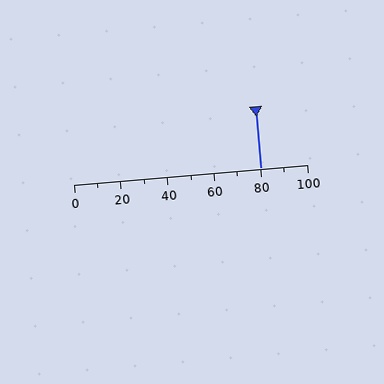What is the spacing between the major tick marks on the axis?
The major ticks are spaced 20 apart.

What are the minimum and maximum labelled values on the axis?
The axis runs from 0 to 100.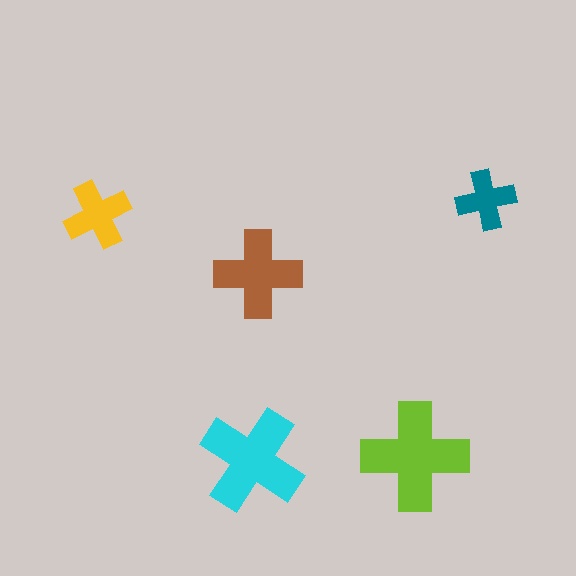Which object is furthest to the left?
The yellow cross is leftmost.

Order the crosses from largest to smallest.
the lime one, the cyan one, the brown one, the yellow one, the teal one.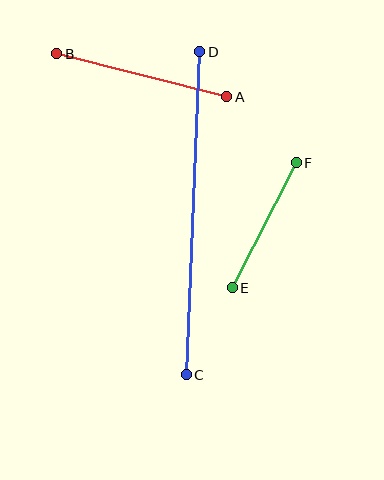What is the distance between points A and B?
The distance is approximately 176 pixels.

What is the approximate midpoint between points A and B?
The midpoint is at approximately (142, 75) pixels.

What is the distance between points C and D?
The distance is approximately 323 pixels.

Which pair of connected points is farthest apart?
Points C and D are farthest apart.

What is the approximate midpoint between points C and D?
The midpoint is at approximately (193, 213) pixels.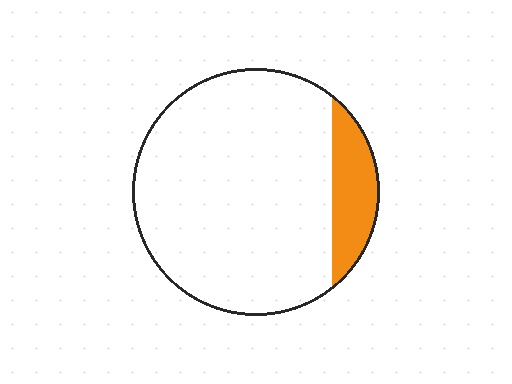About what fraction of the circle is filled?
About one eighth (1/8).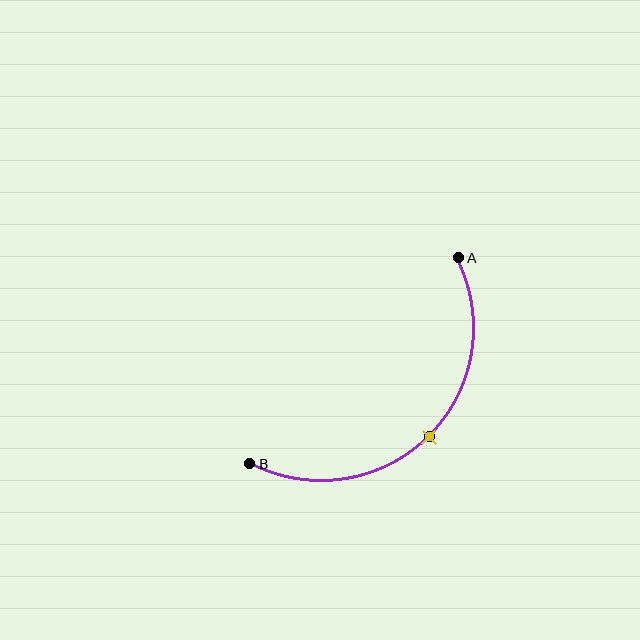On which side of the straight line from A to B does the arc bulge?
The arc bulges below and to the right of the straight line connecting A and B.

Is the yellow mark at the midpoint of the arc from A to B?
Yes. The yellow mark lies on the arc at equal arc-length from both A and B — it is the arc midpoint.